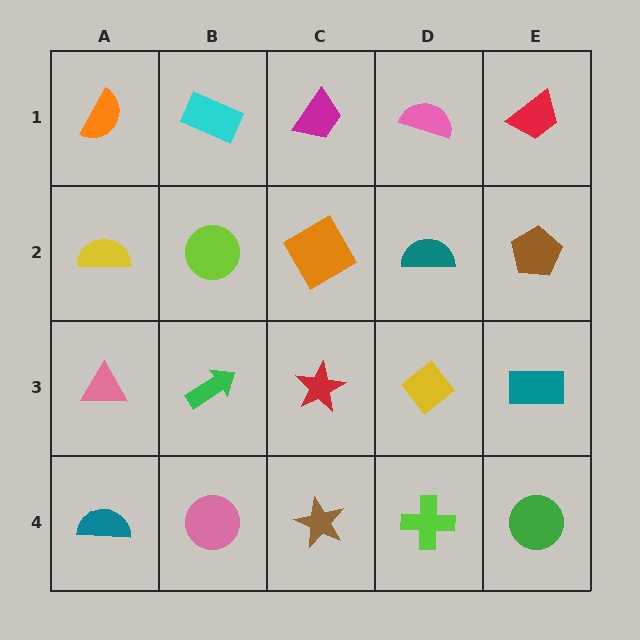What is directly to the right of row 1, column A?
A cyan rectangle.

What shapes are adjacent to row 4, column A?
A pink triangle (row 3, column A), a pink circle (row 4, column B).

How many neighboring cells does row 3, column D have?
4.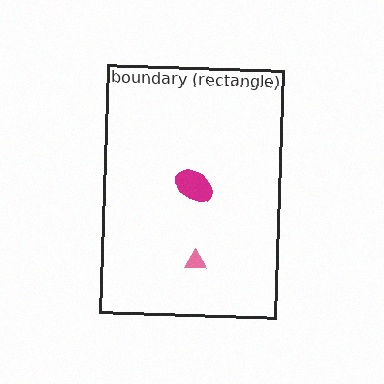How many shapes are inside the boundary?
2 inside, 0 outside.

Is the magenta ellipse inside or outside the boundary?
Inside.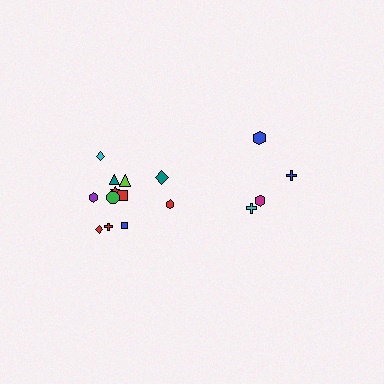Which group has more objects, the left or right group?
The left group.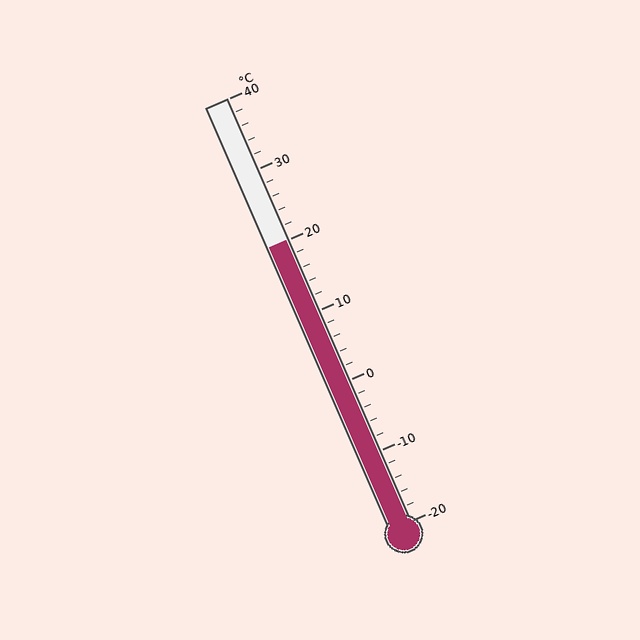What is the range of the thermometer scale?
The thermometer scale ranges from -20°C to 40°C.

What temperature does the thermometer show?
The thermometer shows approximately 20°C.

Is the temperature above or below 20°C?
The temperature is at 20°C.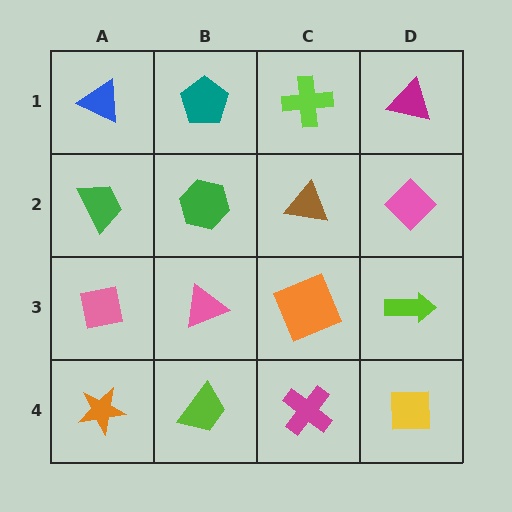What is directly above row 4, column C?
An orange square.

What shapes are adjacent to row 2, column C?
A lime cross (row 1, column C), an orange square (row 3, column C), a green hexagon (row 2, column B), a pink diamond (row 2, column D).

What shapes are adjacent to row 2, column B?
A teal pentagon (row 1, column B), a pink triangle (row 3, column B), a green trapezoid (row 2, column A), a brown triangle (row 2, column C).